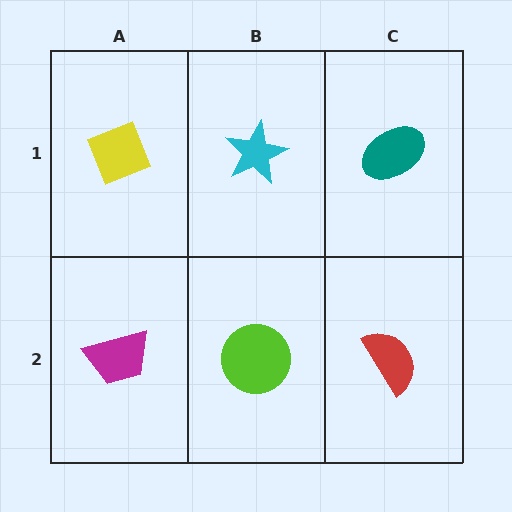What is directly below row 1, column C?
A red semicircle.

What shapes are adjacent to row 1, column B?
A lime circle (row 2, column B), a yellow diamond (row 1, column A), a teal ellipse (row 1, column C).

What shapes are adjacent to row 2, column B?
A cyan star (row 1, column B), a magenta trapezoid (row 2, column A), a red semicircle (row 2, column C).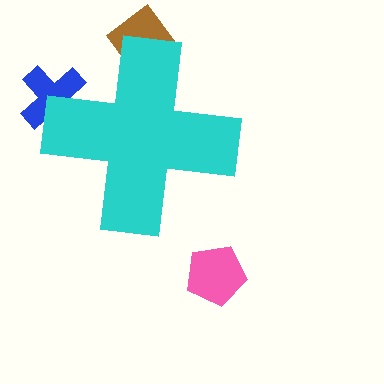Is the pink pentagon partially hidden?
No, the pink pentagon is fully visible.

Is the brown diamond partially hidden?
Yes, the brown diamond is partially hidden behind the cyan cross.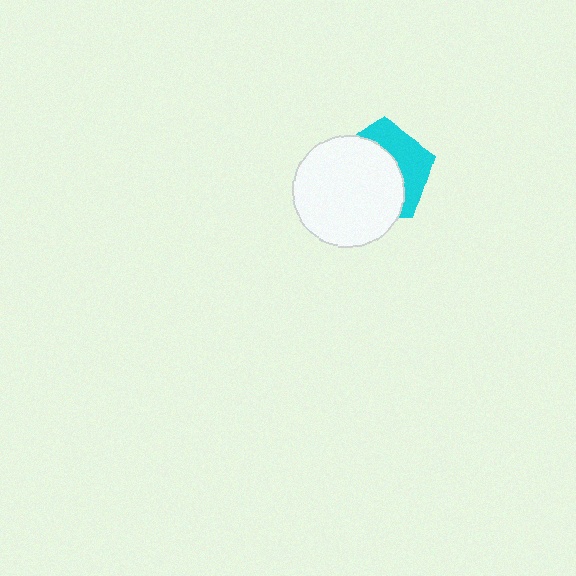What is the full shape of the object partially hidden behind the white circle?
The partially hidden object is a cyan pentagon.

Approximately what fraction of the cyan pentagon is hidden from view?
Roughly 62% of the cyan pentagon is hidden behind the white circle.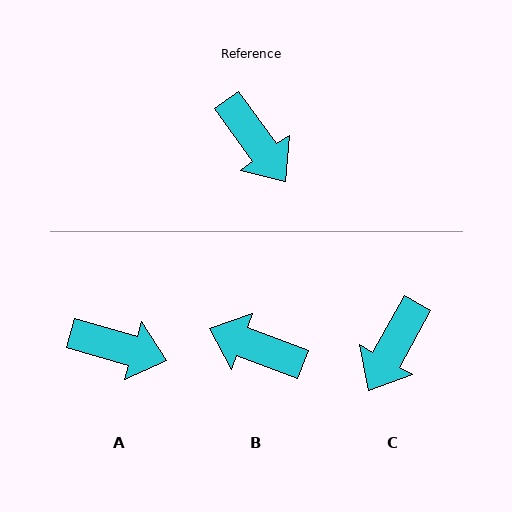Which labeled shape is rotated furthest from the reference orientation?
B, about 147 degrees away.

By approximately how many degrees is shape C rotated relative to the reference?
Approximately 65 degrees clockwise.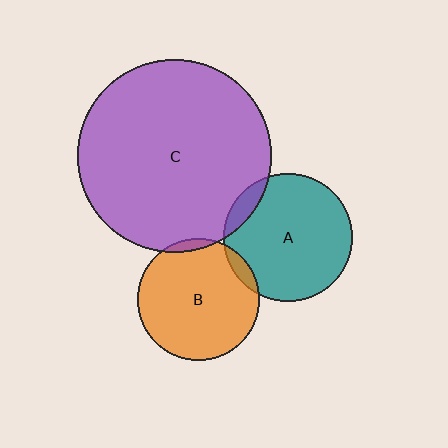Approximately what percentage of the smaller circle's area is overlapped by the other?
Approximately 5%.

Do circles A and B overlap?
Yes.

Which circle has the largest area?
Circle C (purple).